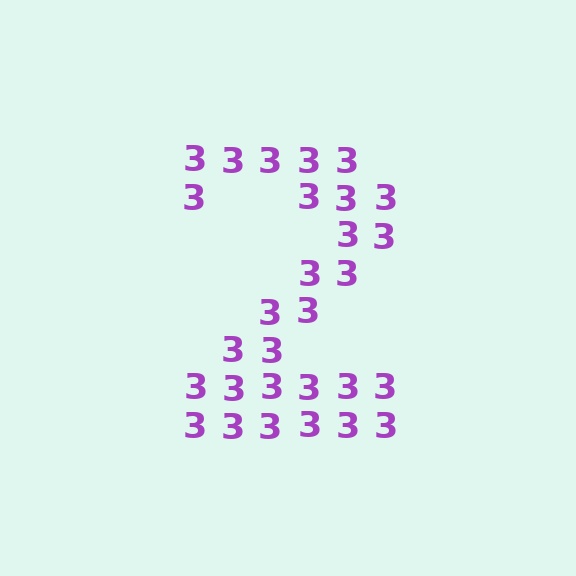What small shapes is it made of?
It is made of small digit 3's.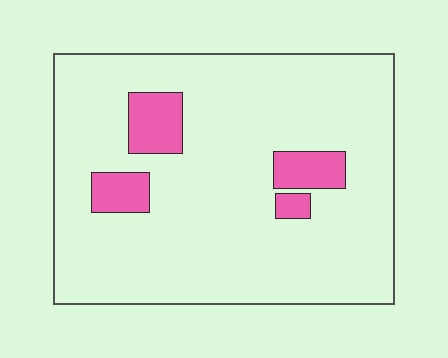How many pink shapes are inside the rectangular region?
4.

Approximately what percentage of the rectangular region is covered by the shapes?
Approximately 10%.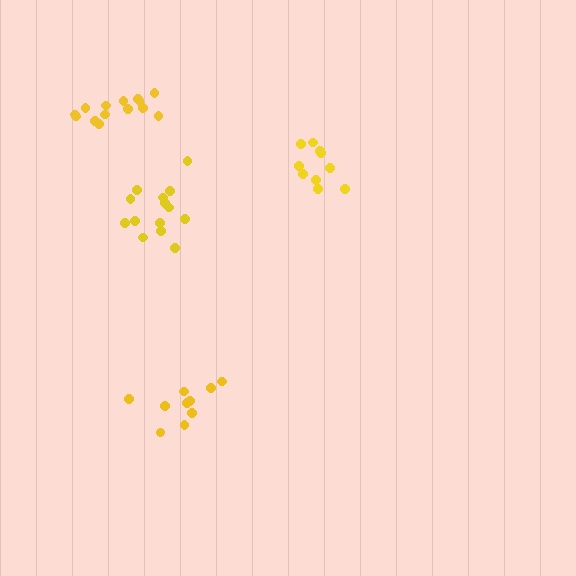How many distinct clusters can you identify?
There are 4 distinct clusters.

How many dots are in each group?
Group 1: 10 dots, Group 2: 14 dots, Group 3: 10 dots, Group 4: 14 dots (48 total).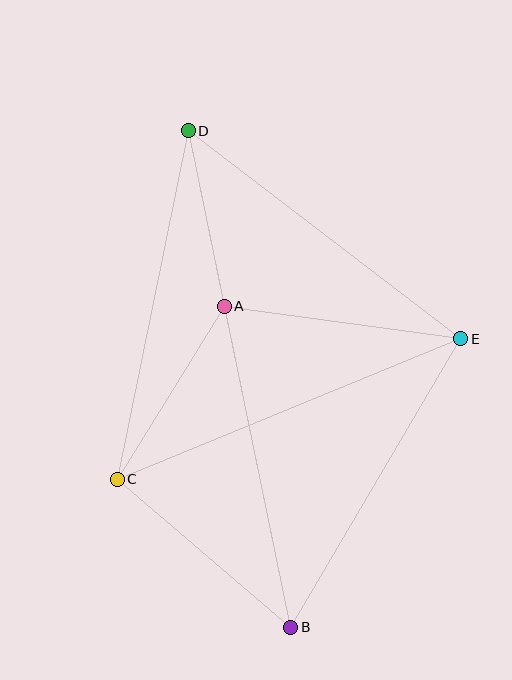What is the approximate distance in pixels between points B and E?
The distance between B and E is approximately 334 pixels.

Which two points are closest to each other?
Points A and D are closest to each other.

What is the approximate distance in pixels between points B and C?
The distance between B and C is approximately 228 pixels.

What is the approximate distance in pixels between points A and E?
The distance between A and E is approximately 238 pixels.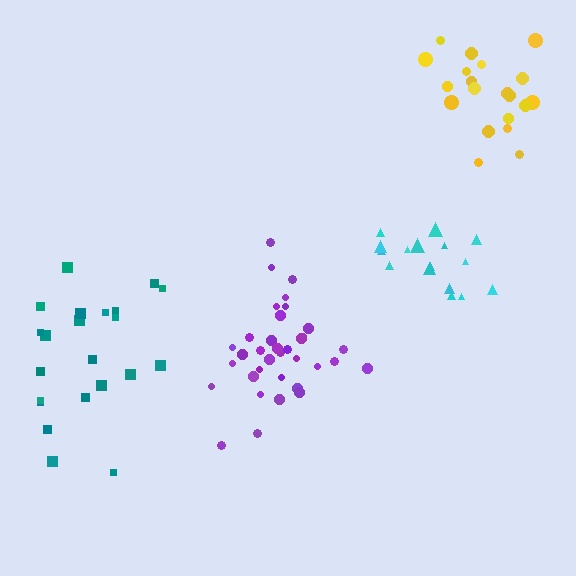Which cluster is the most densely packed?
Purple.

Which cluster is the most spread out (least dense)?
Teal.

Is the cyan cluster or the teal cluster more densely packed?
Cyan.